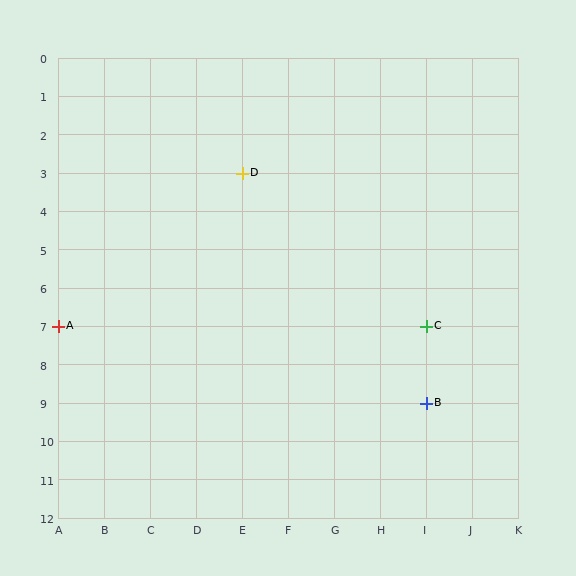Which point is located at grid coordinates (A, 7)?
Point A is at (A, 7).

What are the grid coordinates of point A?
Point A is at grid coordinates (A, 7).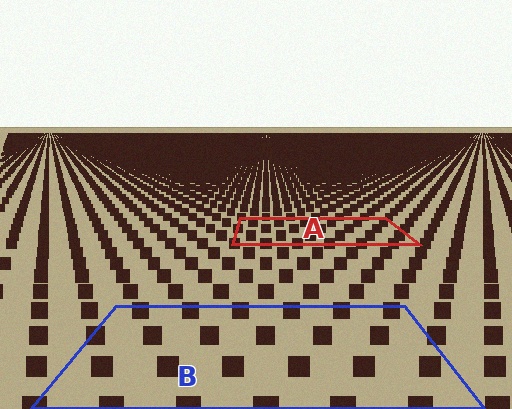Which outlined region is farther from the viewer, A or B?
Region A is farther from the viewer — the texture elements inside it appear smaller and more densely packed.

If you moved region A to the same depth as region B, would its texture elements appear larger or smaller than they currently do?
They would appear larger. At a closer depth, the same texture elements are projected at a bigger on-screen size.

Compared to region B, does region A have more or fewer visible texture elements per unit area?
Region A has more texture elements per unit area — they are packed more densely because it is farther away.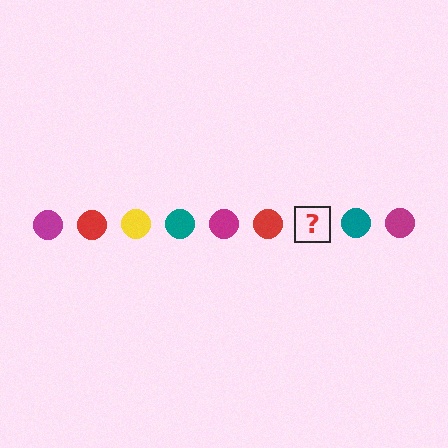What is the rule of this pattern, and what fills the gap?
The rule is that the pattern cycles through magenta, red, yellow, teal circles. The gap should be filled with a yellow circle.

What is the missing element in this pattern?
The missing element is a yellow circle.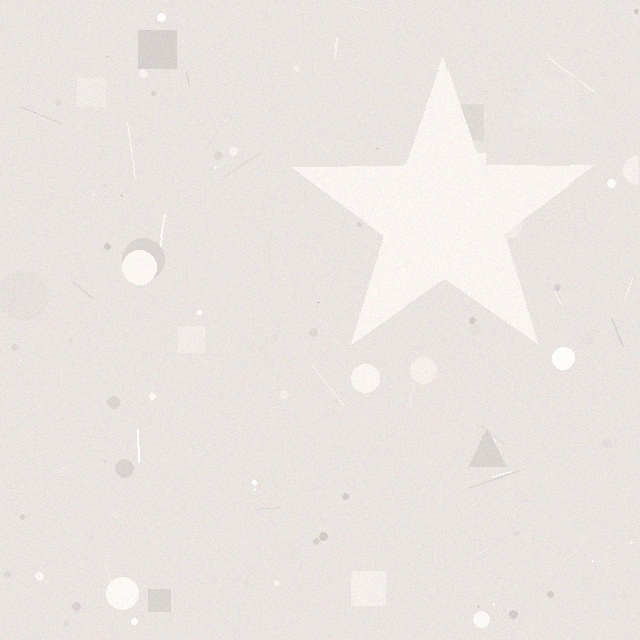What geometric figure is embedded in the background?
A star is embedded in the background.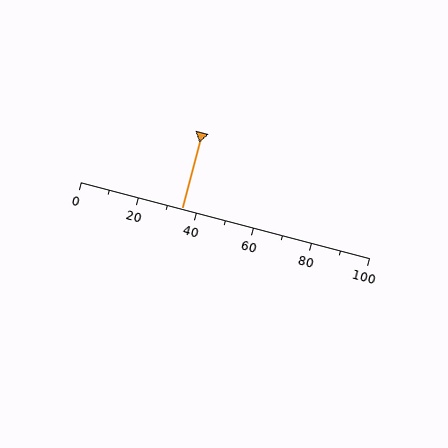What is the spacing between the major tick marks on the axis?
The major ticks are spaced 20 apart.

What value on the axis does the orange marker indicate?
The marker indicates approximately 35.